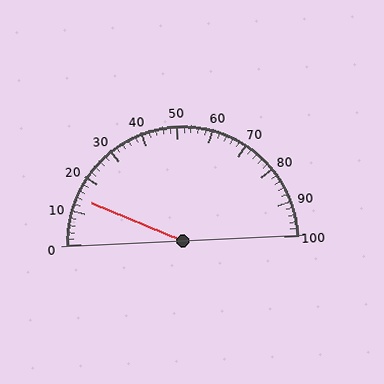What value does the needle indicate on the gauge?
The needle indicates approximately 14.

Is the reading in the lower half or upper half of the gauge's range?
The reading is in the lower half of the range (0 to 100).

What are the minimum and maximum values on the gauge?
The gauge ranges from 0 to 100.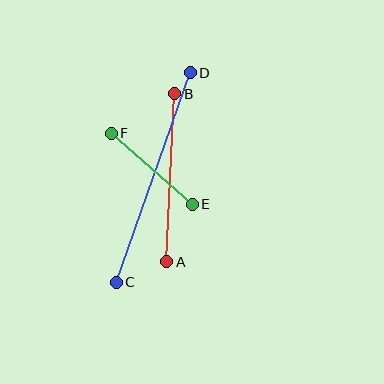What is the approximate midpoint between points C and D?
The midpoint is at approximately (153, 178) pixels.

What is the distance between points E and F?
The distance is approximately 108 pixels.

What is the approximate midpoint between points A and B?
The midpoint is at approximately (171, 178) pixels.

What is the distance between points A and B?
The distance is approximately 169 pixels.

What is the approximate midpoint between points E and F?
The midpoint is at approximately (152, 169) pixels.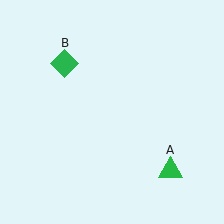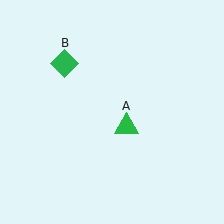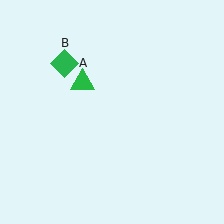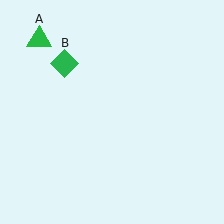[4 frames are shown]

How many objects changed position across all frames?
1 object changed position: green triangle (object A).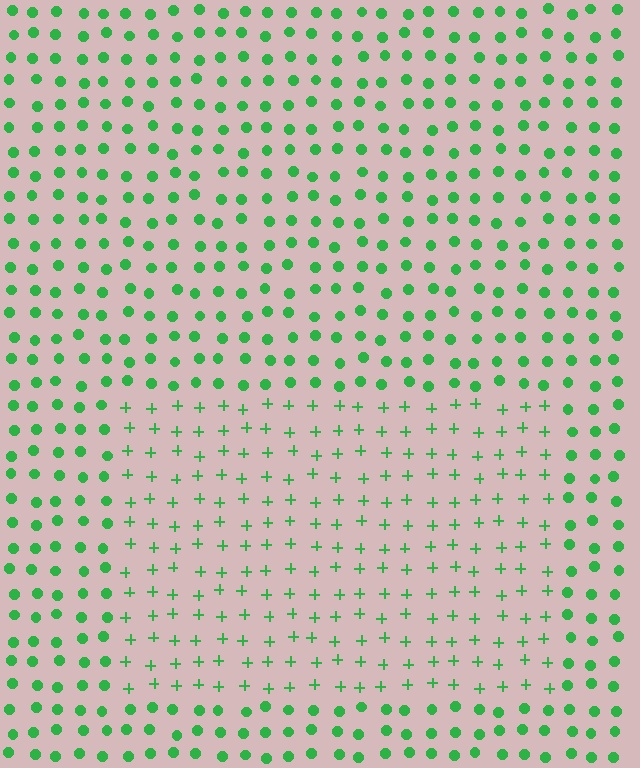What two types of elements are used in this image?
The image uses plus signs inside the rectangle region and circles outside it.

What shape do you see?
I see a rectangle.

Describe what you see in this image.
The image is filled with small green elements arranged in a uniform grid. A rectangle-shaped region contains plus signs, while the surrounding area contains circles. The boundary is defined purely by the change in element shape.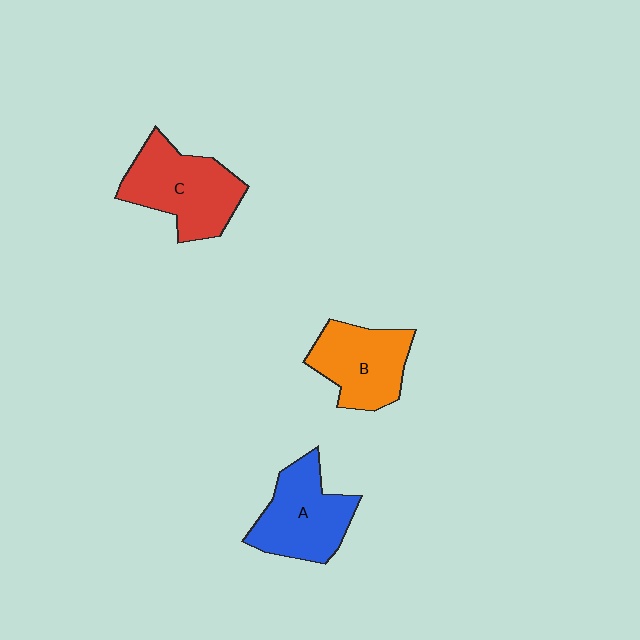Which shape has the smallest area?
Shape B (orange).